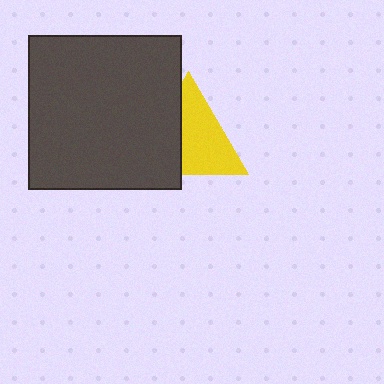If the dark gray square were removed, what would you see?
You would see the complete yellow triangle.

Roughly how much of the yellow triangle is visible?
About half of it is visible (roughly 61%).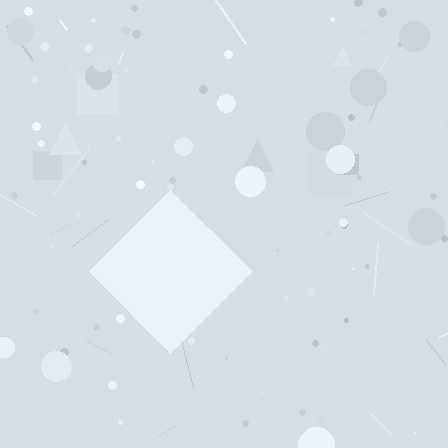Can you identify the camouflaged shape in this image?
The camouflaged shape is a diamond.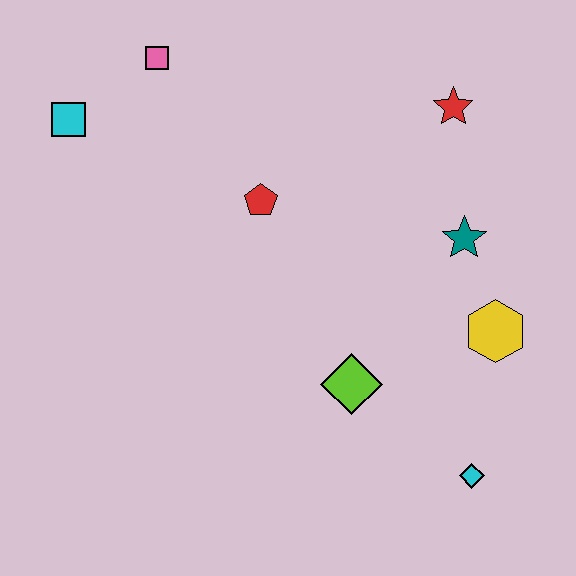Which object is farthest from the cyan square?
The cyan diamond is farthest from the cyan square.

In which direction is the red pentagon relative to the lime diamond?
The red pentagon is above the lime diamond.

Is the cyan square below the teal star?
No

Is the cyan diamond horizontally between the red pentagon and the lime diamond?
No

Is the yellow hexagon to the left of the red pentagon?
No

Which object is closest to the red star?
The teal star is closest to the red star.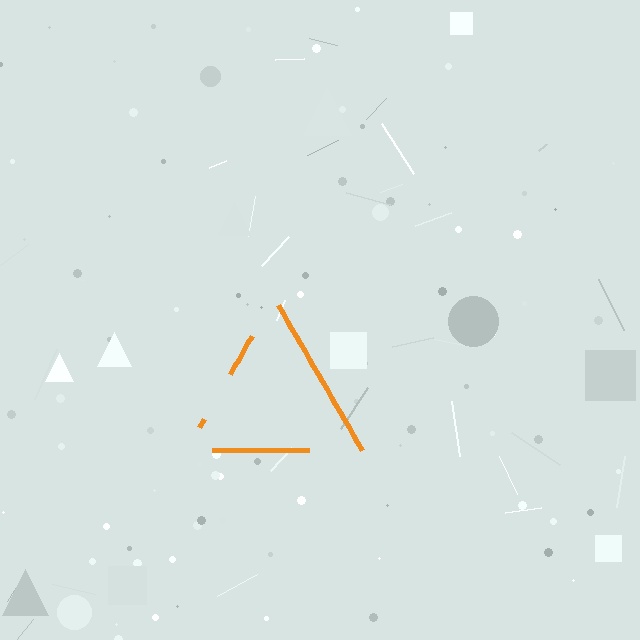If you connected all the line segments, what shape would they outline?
They would outline a triangle.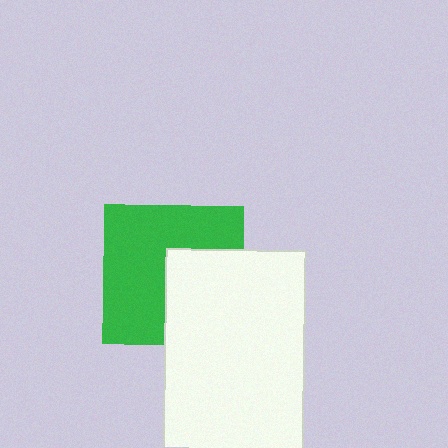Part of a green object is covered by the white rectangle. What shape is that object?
It is a square.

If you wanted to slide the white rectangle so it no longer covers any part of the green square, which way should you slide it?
Slide it right — that is the most direct way to separate the two shapes.